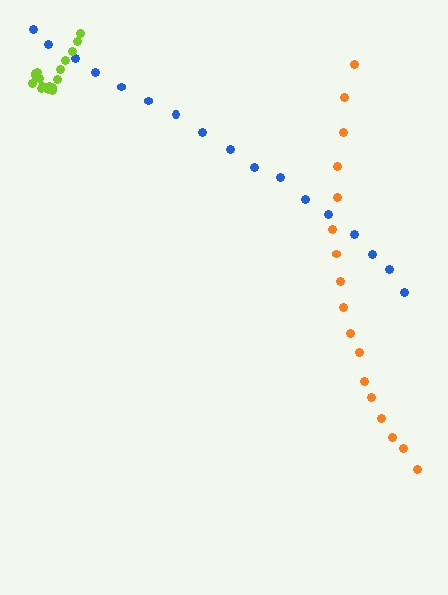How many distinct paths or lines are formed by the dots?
There are 3 distinct paths.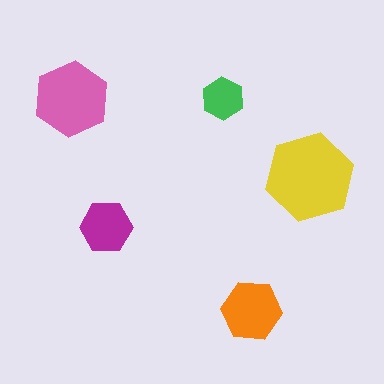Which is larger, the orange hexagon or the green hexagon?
The orange one.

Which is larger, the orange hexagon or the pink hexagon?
The pink one.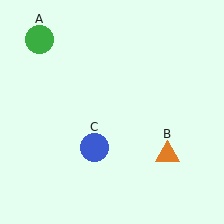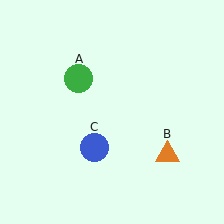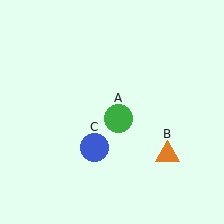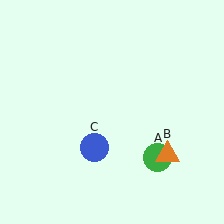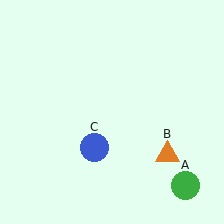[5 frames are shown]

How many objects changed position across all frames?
1 object changed position: green circle (object A).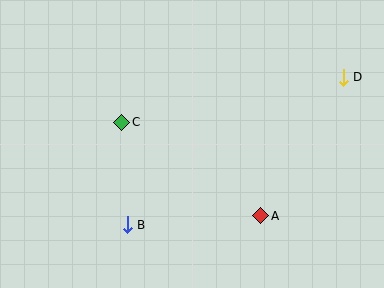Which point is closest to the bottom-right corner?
Point A is closest to the bottom-right corner.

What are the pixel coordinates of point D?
Point D is at (343, 77).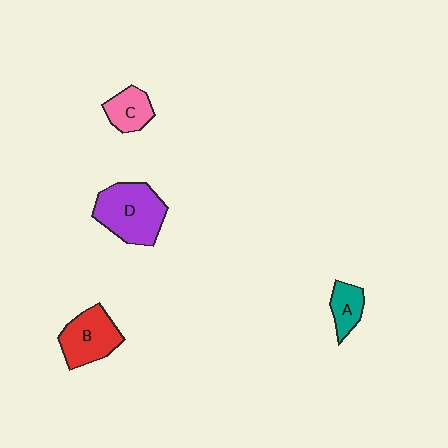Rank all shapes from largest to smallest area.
From largest to smallest: D (purple), B (red), C (pink), A (teal).